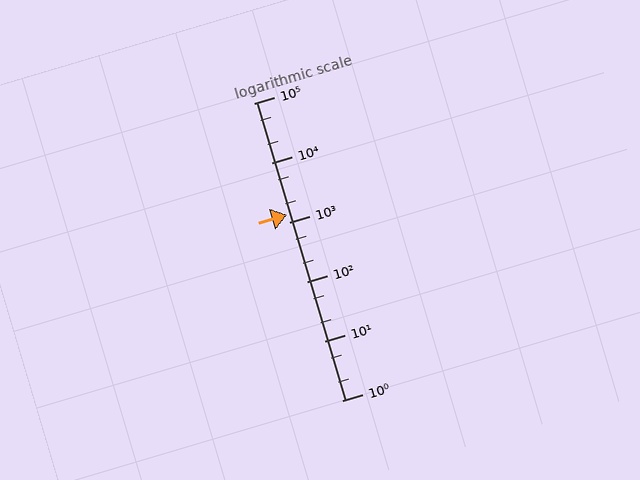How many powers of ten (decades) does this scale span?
The scale spans 5 decades, from 1 to 100000.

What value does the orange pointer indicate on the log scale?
The pointer indicates approximately 1300.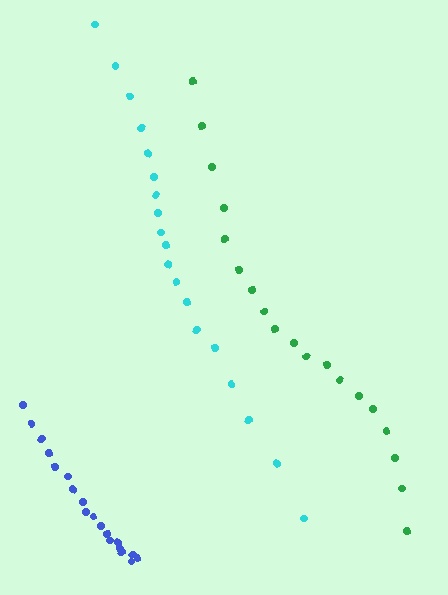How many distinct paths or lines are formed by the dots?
There are 3 distinct paths.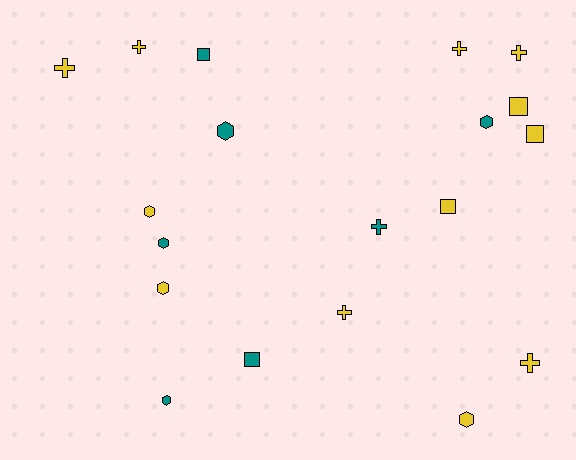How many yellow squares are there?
There are 3 yellow squares.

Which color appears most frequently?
Yellow, with 12 objects.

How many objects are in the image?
There are 19 objects.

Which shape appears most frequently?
Hexagon, with 7 objects.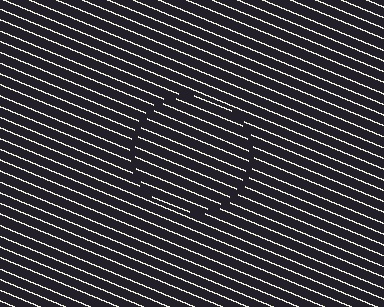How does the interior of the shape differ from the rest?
The interior of the shape contains the same grating, shifted by half a period — the contour is defined by the phase discontinuity where line-ends from the inner and outer gratings abut.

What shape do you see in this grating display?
An illusory circle. The interior of the shape contains the same grating, shifted by half a period — the contour is defined by the phase discontinuity where line-ends from the inner and outer gratings abut.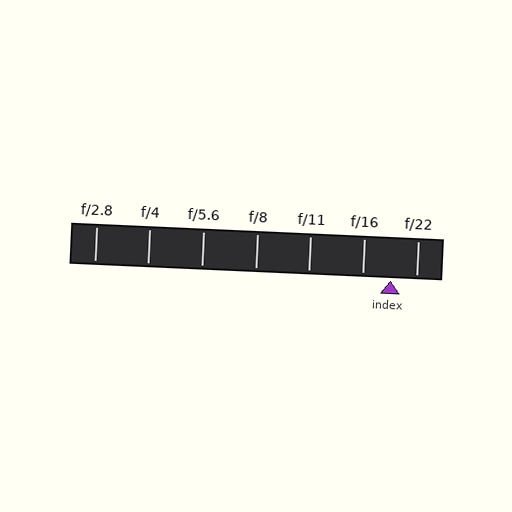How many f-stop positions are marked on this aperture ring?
There are 7 f-stop positions marked.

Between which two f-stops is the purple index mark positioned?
The index mark is between f/16 and f/22.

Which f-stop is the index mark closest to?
The index mark is closest to f/22.